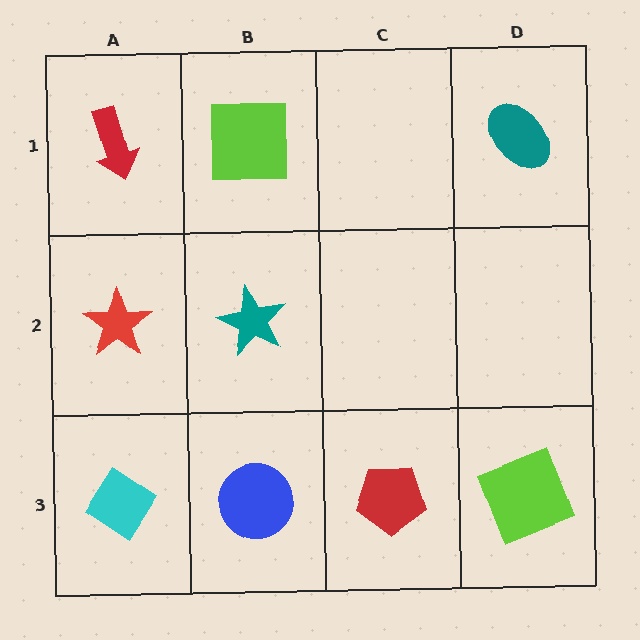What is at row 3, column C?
A red pentagon.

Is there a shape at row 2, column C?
No, that cell is empty.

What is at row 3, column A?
A cyan diamond.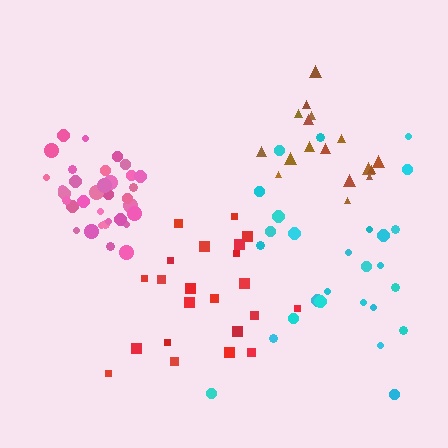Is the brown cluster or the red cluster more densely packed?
Brown.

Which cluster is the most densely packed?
Pink.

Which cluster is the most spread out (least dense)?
Cyan.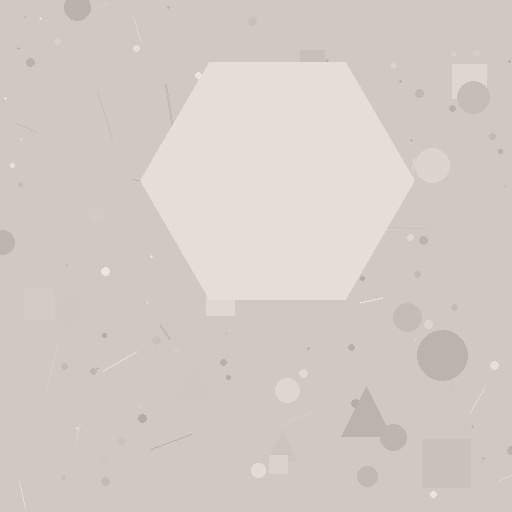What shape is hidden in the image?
A hexagon is hidden in the image.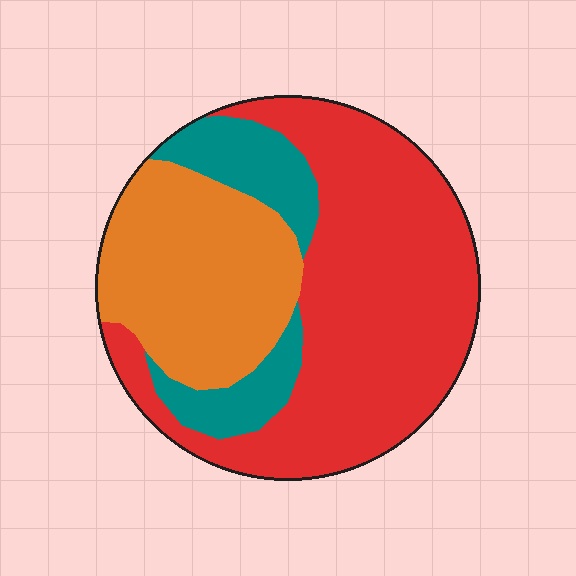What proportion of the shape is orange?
Orange takes up about one third (1/3) of the shape.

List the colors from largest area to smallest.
From largest to smallest: red, orange, teal.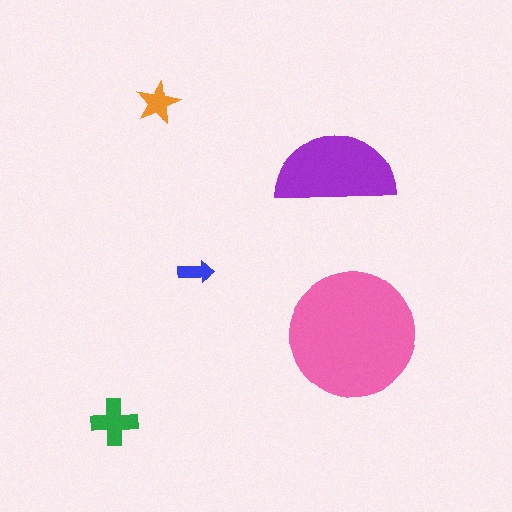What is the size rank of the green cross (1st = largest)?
3rd.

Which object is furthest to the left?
The green cross is leftmost.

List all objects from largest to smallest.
The pink circle, the purple semicircle, the green cross, the orange star, the blue arrow.